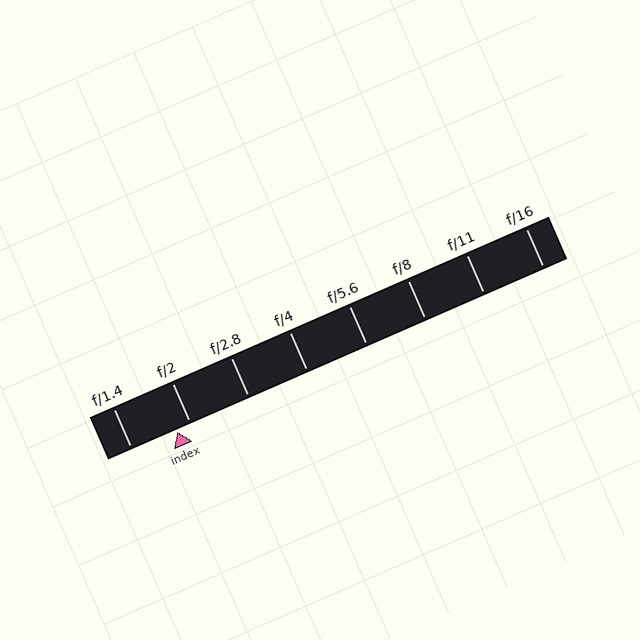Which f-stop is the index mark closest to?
The index mark is closest to f/2.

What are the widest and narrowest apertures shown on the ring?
The widest aperture shown is f/1.4 and the narrowest is f/16.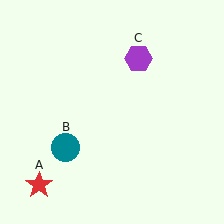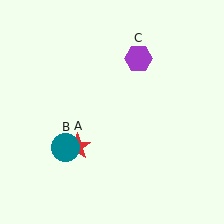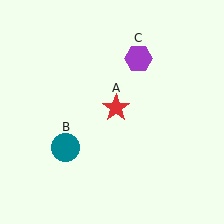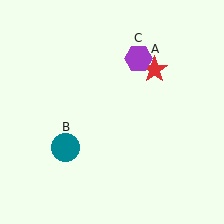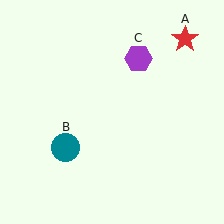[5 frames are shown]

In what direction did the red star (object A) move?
The red star (object A) moved up and to the right.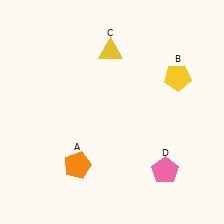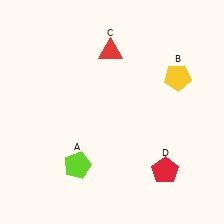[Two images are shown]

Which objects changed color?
A changed from orange to lime. C changed from yellow to red. D changed from pink to red.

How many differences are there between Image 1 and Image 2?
There are 3 differences between the two images.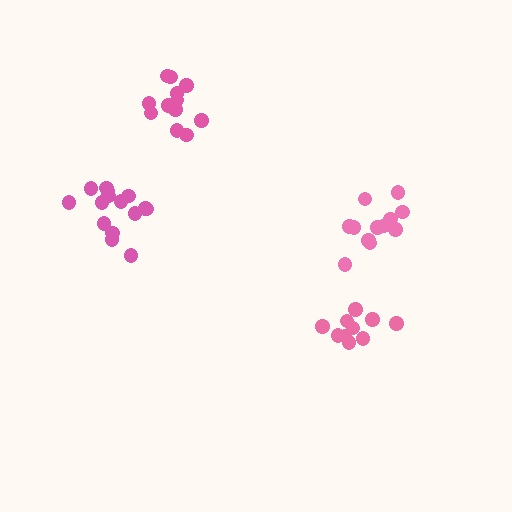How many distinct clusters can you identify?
There are 4 distinct clusters.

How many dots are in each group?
Group 1: 12 dots, Group 2: 15 dots, Group 3: 10 dots, Group 4: 13 dots (50 total).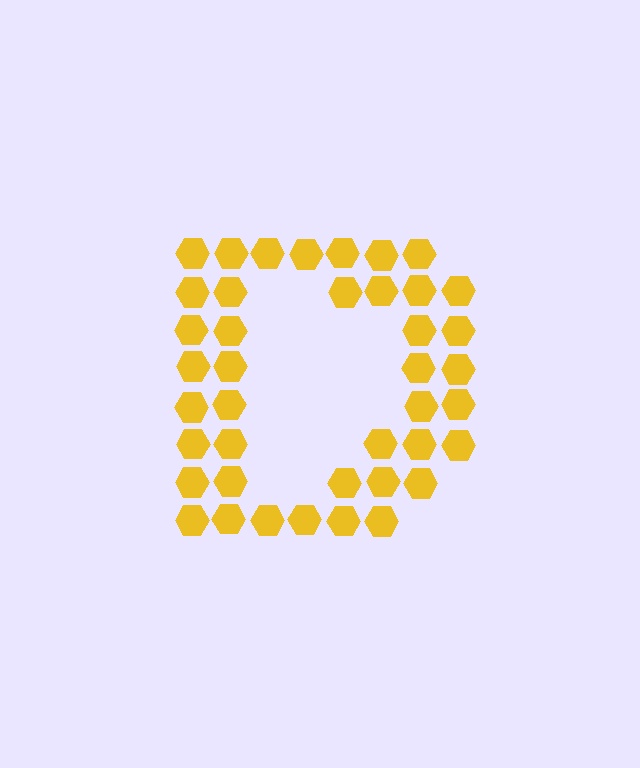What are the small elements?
The small elements are hexagons.